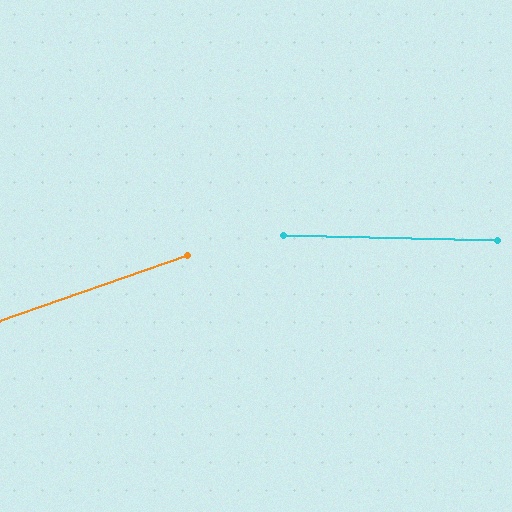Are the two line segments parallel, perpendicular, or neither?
Neither parallel nor perpendicular — they differ by about 20°.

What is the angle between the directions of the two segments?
Approximately 20 degrees.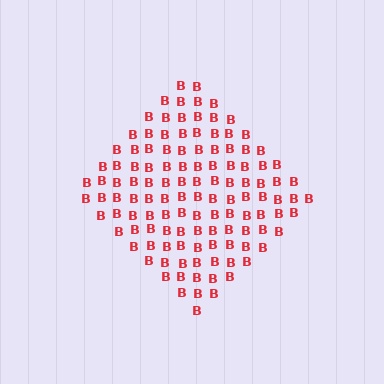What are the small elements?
The small elements are letter B's.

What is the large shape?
The large shape is a diamond.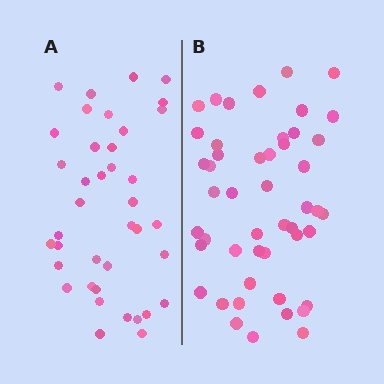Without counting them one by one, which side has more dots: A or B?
Region B (the right region) has more dots.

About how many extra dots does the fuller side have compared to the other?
Region B has roughly 8 or so more dots than region A.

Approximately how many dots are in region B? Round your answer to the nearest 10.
About 50 dots. (The exact count is 48, which rounds to 50.)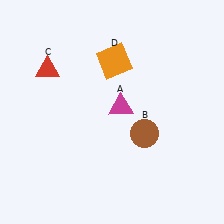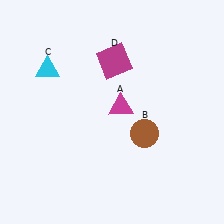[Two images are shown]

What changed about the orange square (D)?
In Image 1, D is orange. In Image 2, it changed to magenta.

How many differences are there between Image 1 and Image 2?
There are 2 differences between the two images.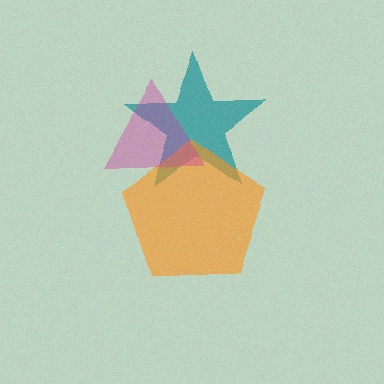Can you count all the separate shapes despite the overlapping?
Yes, there are 3 separate shapes.